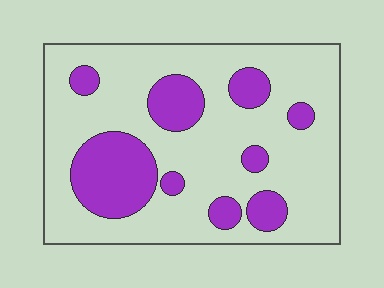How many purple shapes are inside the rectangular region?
9.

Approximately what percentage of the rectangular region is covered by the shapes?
Approximately 25%.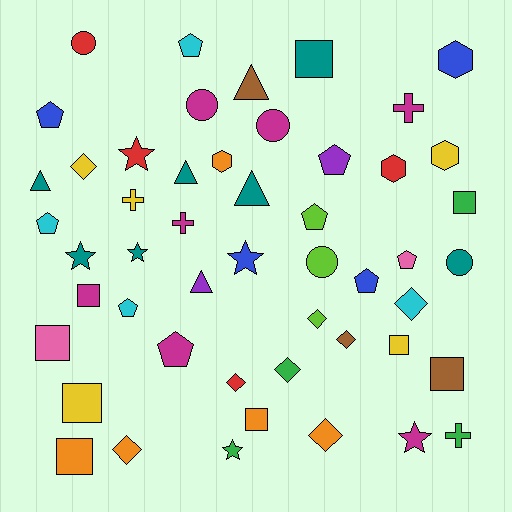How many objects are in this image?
There are 50 objects.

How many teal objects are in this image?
There are 7 teal objects.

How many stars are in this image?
There are 6 stars.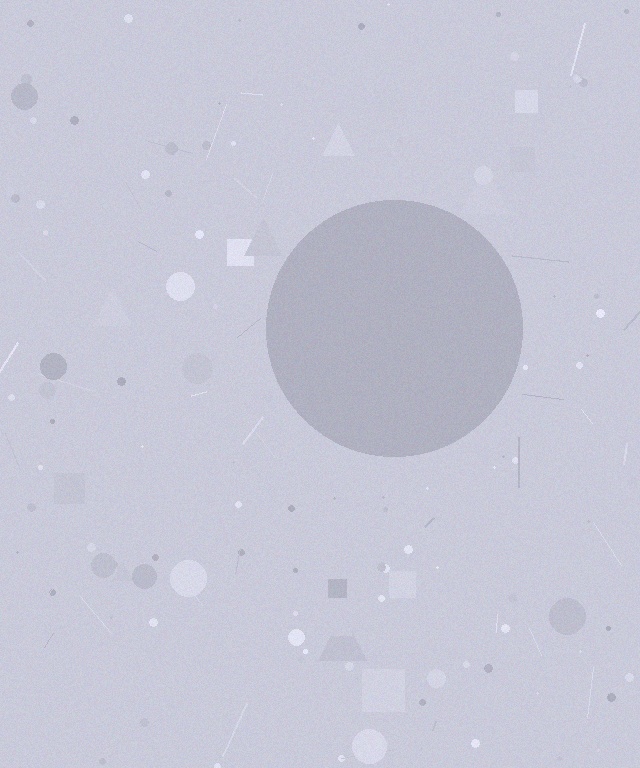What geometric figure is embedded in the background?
A circle is embedded in the background.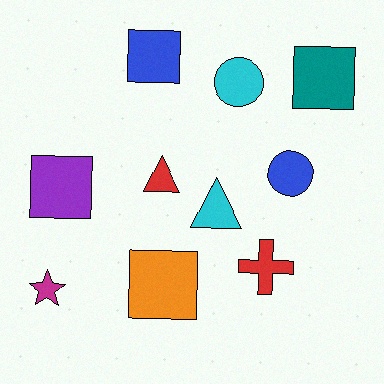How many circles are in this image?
There are 2 circles.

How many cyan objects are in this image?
There are 2 cyan objects.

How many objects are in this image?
There are 10 objects.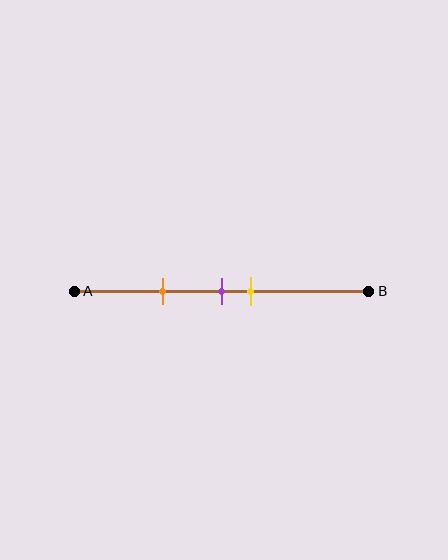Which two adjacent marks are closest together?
The purple and yellow marks are the closest adjacent pair.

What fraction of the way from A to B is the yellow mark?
The yellow mark is approximately 60% (0.6) of the way from A to B.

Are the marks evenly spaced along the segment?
No, the marks are not evenly spaced.